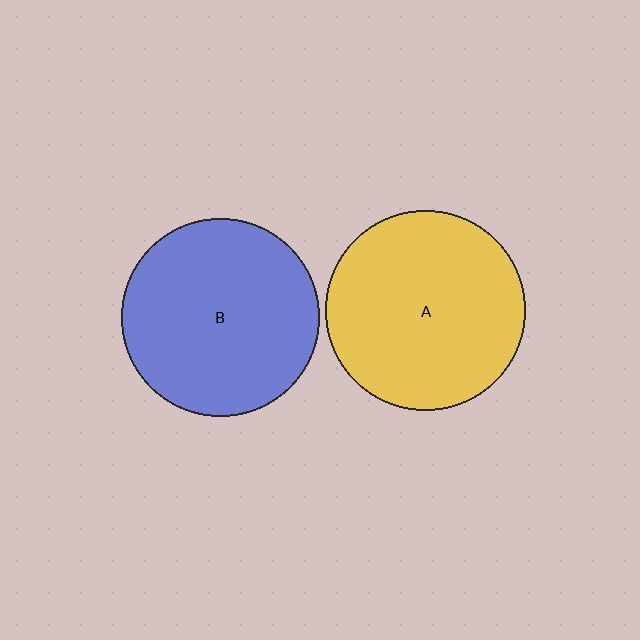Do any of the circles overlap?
No, none of the circles overlap.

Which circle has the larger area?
Circle A (yellow).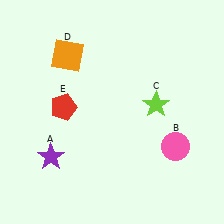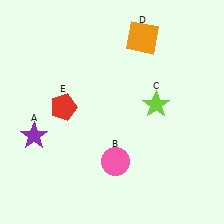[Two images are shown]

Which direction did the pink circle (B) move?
The pink circle (B) moved left.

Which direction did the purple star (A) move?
The purple star (A) moved up.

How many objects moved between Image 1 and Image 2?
3 objects moved between the two images.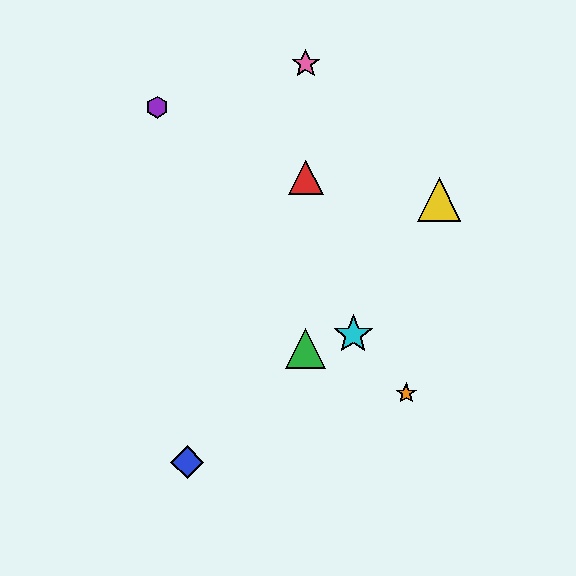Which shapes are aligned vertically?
The red triangle, the green triangle, the pink star are aligned vertically.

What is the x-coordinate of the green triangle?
The green triangle is at x≈306.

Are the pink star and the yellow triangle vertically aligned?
No, the pink star is at x≈306 and the yellow triangle is at x≈439.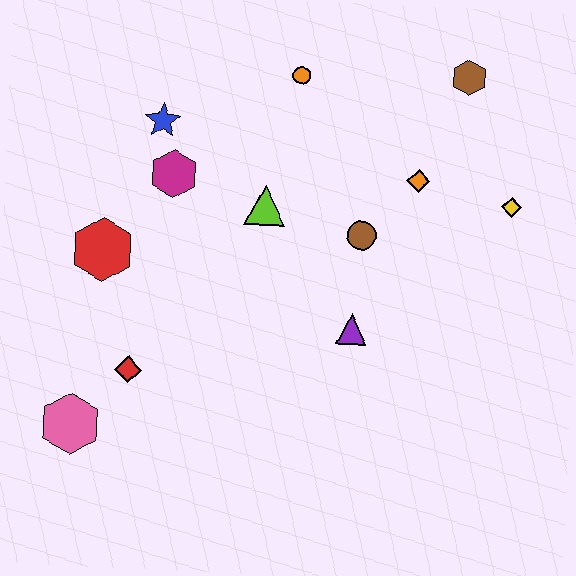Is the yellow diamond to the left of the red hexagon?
No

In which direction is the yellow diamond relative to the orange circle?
The yellow diamond is to the right of the orange circle.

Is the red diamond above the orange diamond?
No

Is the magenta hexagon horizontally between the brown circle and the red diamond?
Yes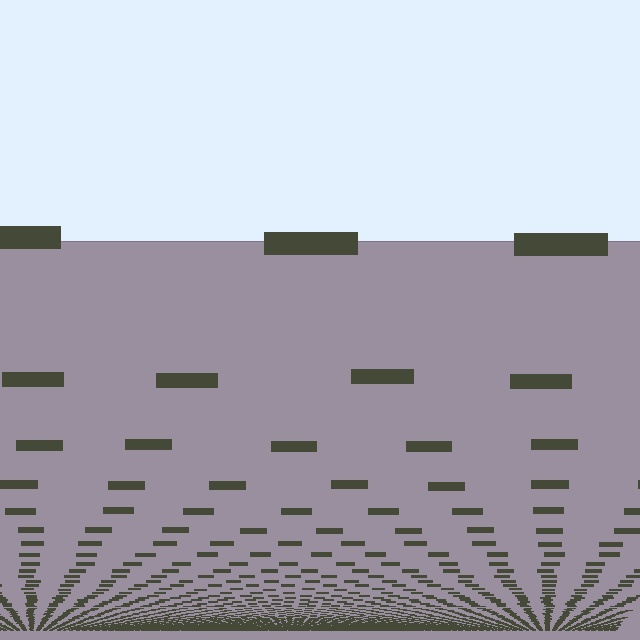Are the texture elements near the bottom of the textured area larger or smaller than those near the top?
Smaller. The gradient is inverted — elements near the bottom are smaller and denser.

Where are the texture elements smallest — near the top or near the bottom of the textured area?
Near the bottom.